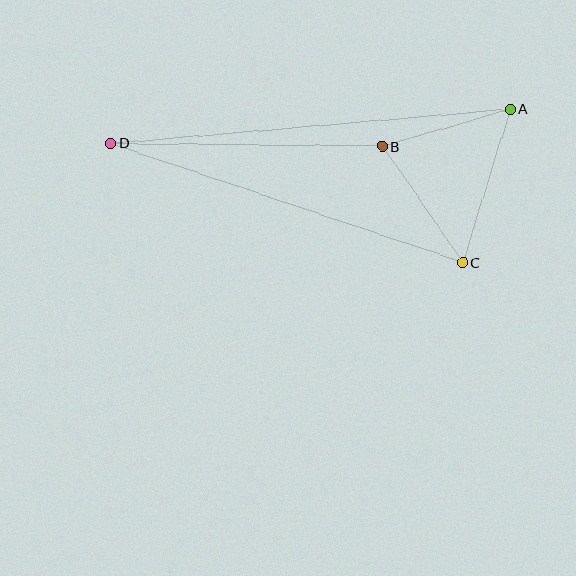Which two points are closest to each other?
Points A and B are closest to each other.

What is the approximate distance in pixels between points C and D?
The distance between C and D is approximately 371 pixels.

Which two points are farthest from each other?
Points A and D are farthest from each other.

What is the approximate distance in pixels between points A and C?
The distance between A and C is approximately 161 pixels.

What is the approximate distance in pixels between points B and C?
The distance between B and C is approximately 142 pixels.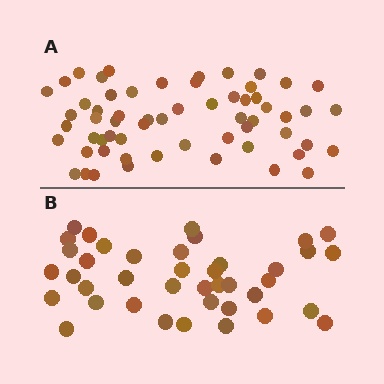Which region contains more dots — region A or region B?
Region A (the top region) has more dots.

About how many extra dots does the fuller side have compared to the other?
Region A has approximately 20 more dots than region B.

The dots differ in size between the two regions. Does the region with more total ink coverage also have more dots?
No. Region B has more total ink coverage because its dots are larger, but region A actually contains more individual dots. Total area can be misleading — the number of items is what matters here.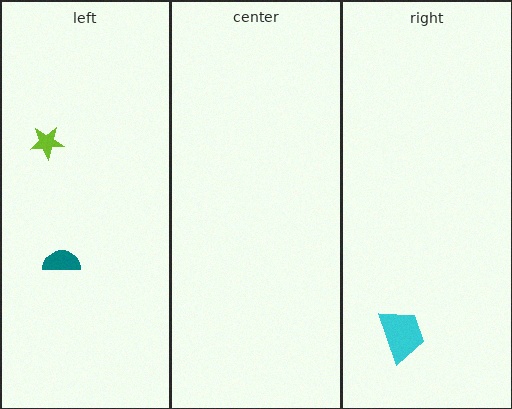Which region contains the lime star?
The left region.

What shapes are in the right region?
The cyan trapezoid.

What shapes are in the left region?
The teal semicircle, the lime star.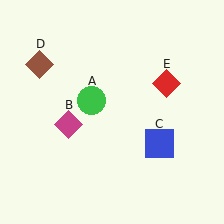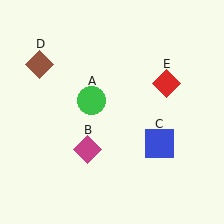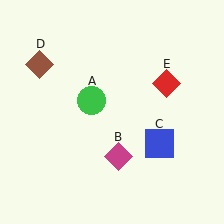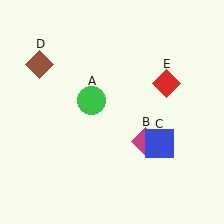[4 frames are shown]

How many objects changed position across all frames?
1 object changed position: magenta diamond (object B).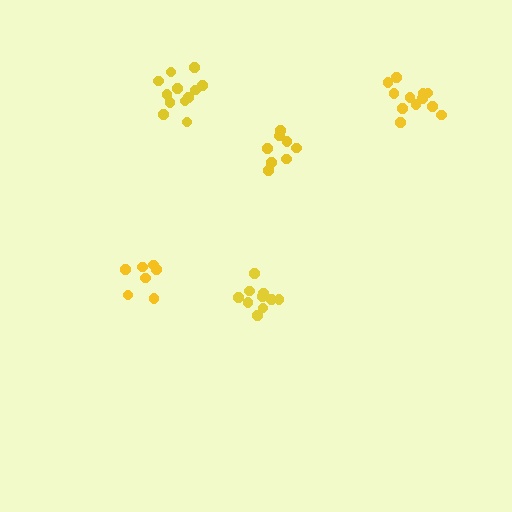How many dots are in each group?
Group 1: 8 dots, Group 2: 10 dots, Group 3: 7 dots, Group 4: 12 dots, Group 5: 12 dots (49 total).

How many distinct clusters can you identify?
There are 5 distinct clusters.